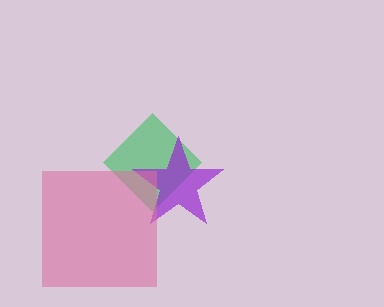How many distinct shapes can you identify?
There are 3 distinct shapes: a green diamond, a purple star, a pink square.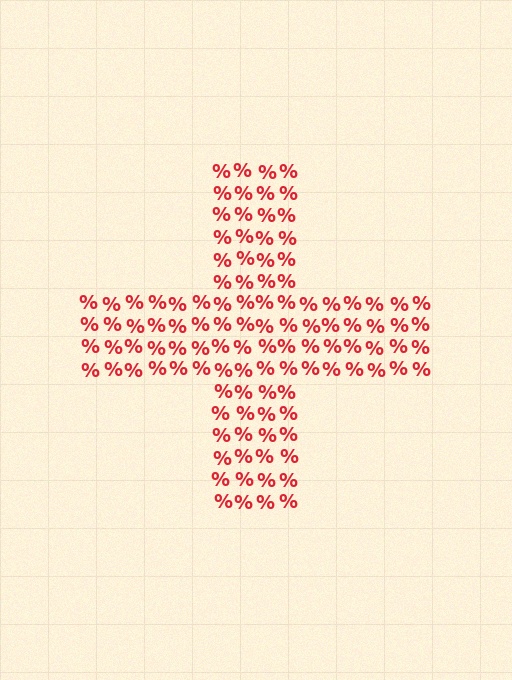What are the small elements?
The small elements are percent signs.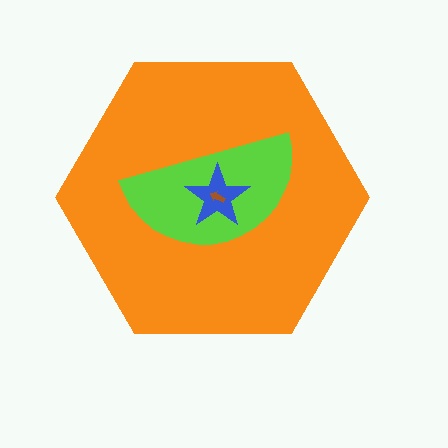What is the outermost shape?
The orange hexagon.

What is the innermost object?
The brown arrow.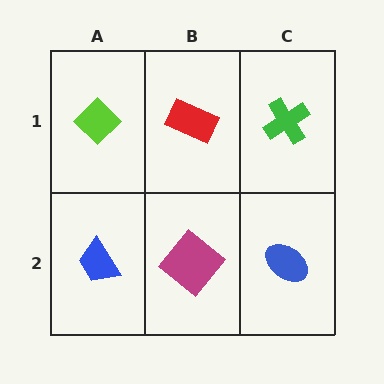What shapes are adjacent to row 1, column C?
A blue ellipse (row 2, column C), a red rectangle (row 1, column B).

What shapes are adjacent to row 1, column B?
A magenta diamond (row 2, column B), a lime diamond (row 1, column A), a green cross (row 1, column C).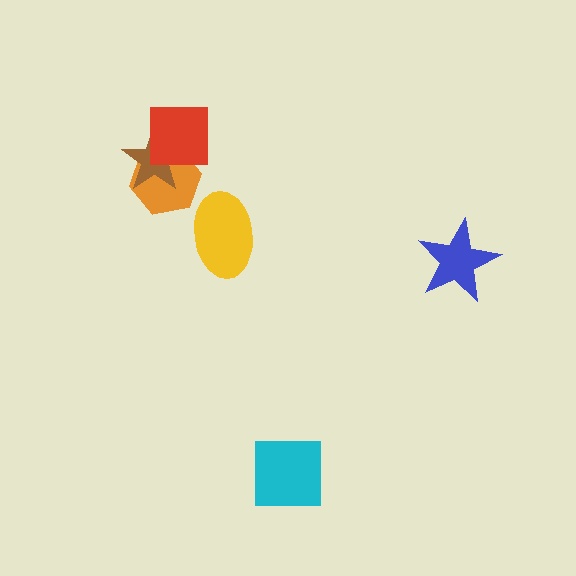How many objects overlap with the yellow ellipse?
0 objects overlap with the yellow ellipse.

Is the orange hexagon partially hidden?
Yes, it is partially covered by another shape.